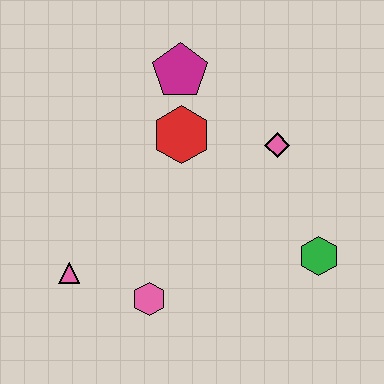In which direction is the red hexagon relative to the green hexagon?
The red hexagon is to the left of the green hexagon.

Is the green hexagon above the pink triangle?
Yes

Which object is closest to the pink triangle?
The pink hexagon is closest to the pink triangle.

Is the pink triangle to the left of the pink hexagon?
Yes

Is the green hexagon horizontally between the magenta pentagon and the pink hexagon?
No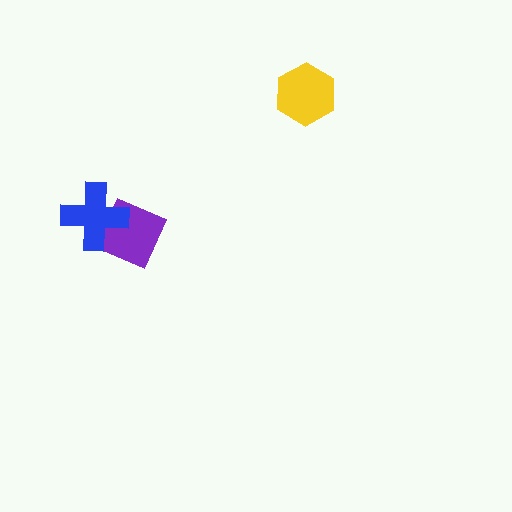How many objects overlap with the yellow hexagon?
0 objects overlap with the yellow hexagon.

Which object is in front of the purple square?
The blue cross is in front of the purple square.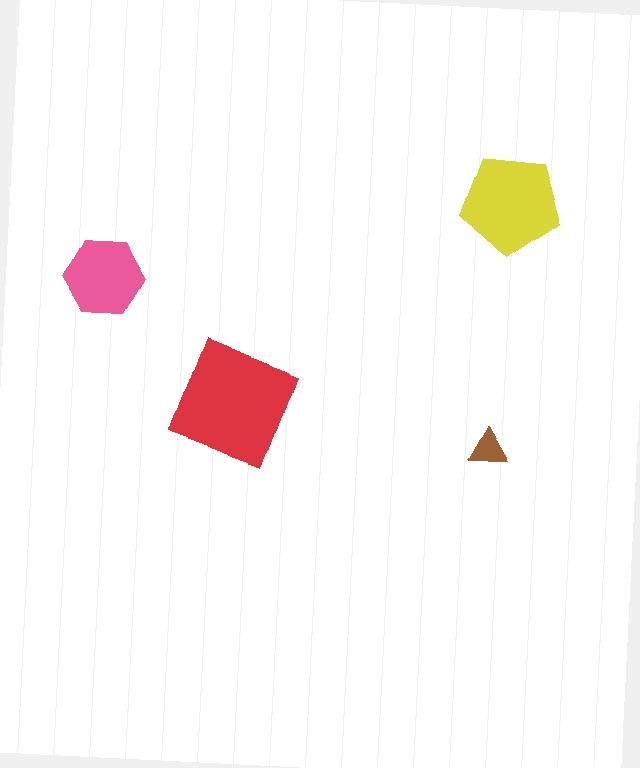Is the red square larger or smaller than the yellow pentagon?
Larger.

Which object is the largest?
The red square.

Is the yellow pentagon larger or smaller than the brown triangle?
Larger.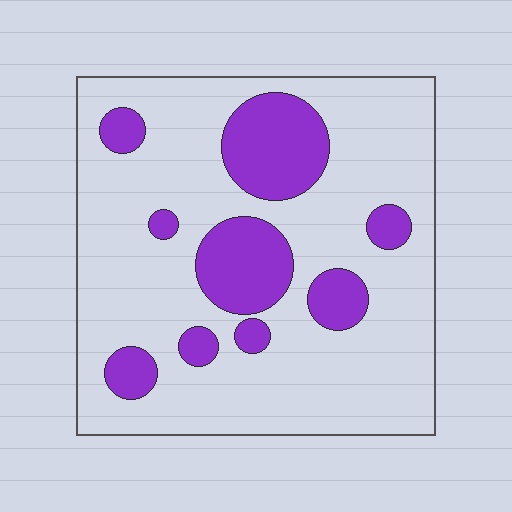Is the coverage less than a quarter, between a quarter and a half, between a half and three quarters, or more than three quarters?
Less than a quarter.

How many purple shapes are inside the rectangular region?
9.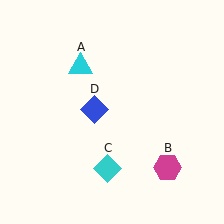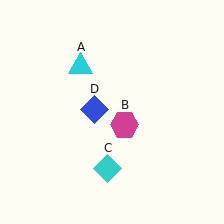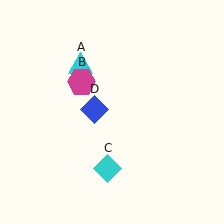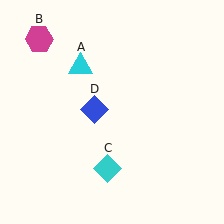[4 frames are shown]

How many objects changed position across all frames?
1 object changed position: magenta hexagon (object B).